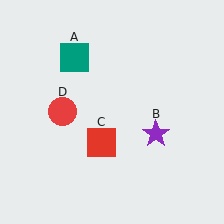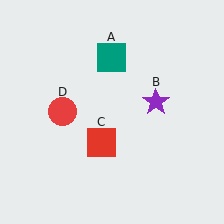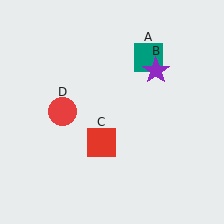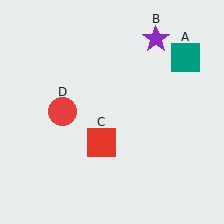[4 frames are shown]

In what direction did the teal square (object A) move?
The teal square (object A) moved right.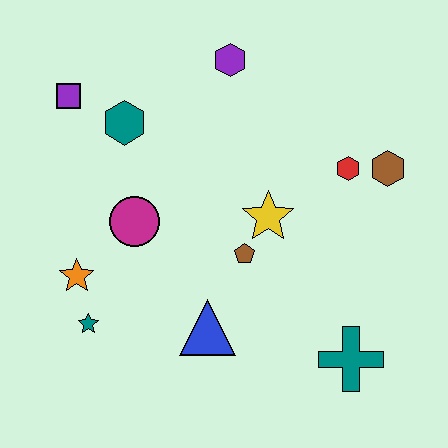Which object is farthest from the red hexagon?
The teal star is farthest from the red hexagon.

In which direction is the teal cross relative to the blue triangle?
The teal cross is to the right of the blue triangle.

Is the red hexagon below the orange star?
No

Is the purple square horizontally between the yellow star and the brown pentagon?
No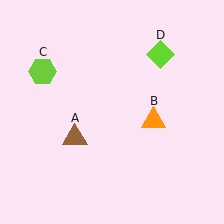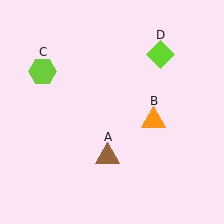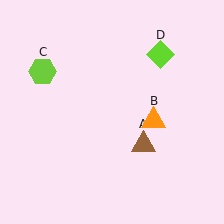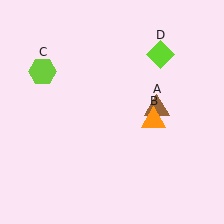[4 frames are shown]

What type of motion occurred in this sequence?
The brown triangle (object A) rotated counterclockwise around the center of the scene.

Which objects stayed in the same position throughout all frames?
Orange triangle (object B) and lime hexagon (object C) and lime diamond (object D) remained stationary.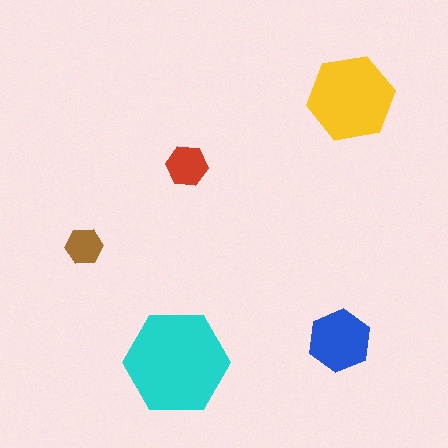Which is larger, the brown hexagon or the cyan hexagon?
The cyan one.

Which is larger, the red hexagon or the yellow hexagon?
The yellow one.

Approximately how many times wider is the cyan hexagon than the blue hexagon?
About 1.5 times wider.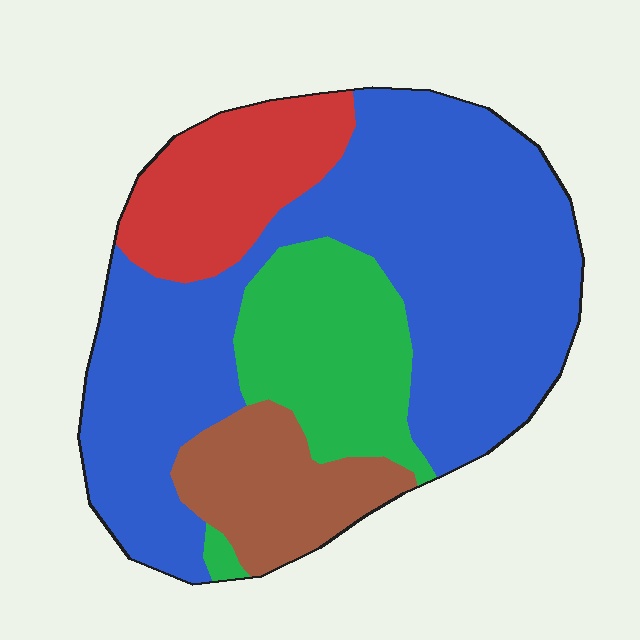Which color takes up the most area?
Blue, at roughly 55%.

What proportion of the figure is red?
Red covers roughly 15% of the figure.